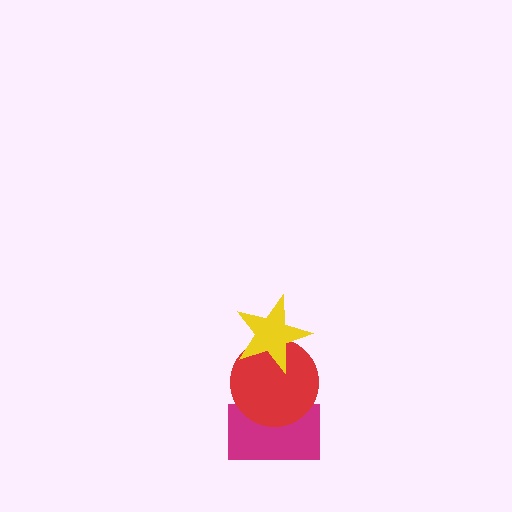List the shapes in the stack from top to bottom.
From top to bottom: the yellow star, the red circle, the magenta rectangle.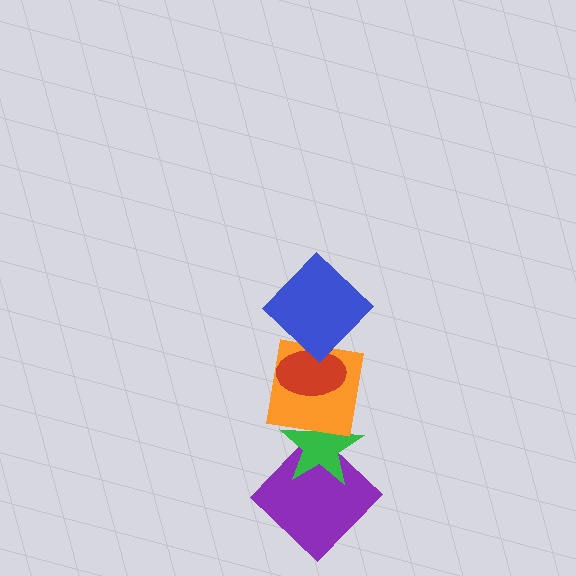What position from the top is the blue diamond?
The blue diamond is 1st from the top.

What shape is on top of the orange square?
The red ellipse is on top of the orange square.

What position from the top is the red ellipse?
The red ellipse is 2nd from the top.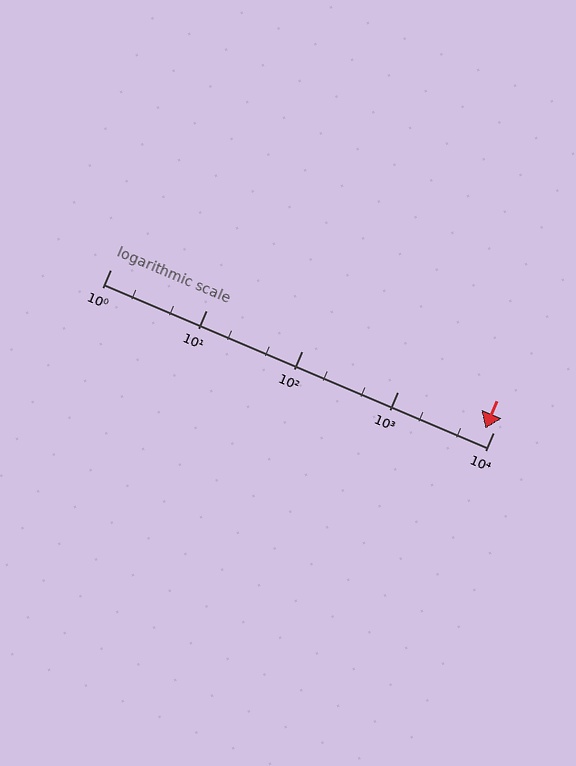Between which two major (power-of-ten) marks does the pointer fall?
The pointer is between 1000 and 10000.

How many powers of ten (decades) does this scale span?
The scale spans 4 decades, from 1 to 10000.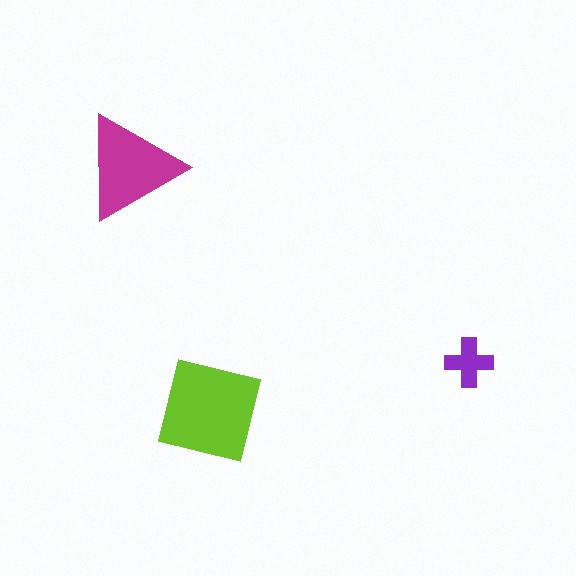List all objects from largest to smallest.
The lime square, the magenta triangle, the purple cross.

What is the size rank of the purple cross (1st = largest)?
3rd.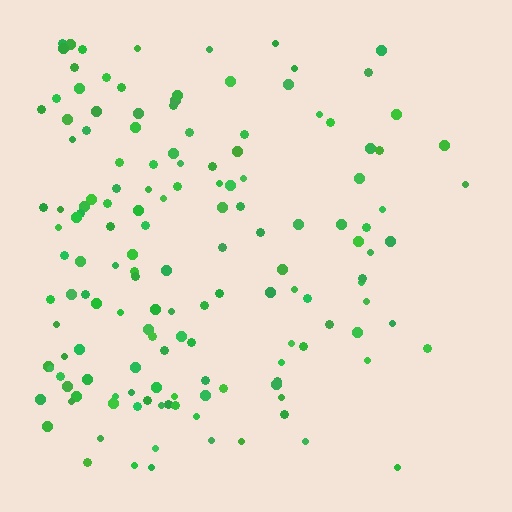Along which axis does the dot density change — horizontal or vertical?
Horizontal.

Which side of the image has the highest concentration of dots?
The left.